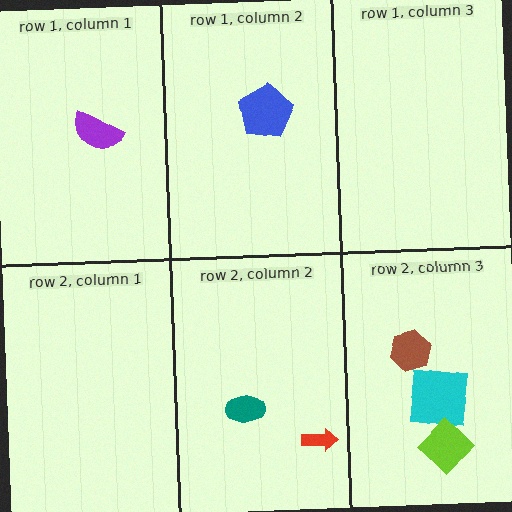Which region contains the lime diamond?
The row 2, column 3 region.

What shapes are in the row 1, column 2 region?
The blue pentagon.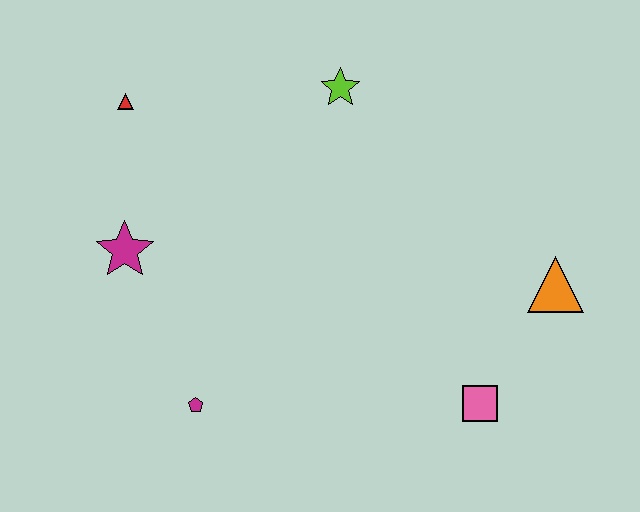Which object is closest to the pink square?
The orange triangle is closest to the pink square.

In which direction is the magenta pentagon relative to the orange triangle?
The magenta pentagon is to the left of the orange triangle.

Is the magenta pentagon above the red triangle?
No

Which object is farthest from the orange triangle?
The red triangle is farthest from the orange triangle.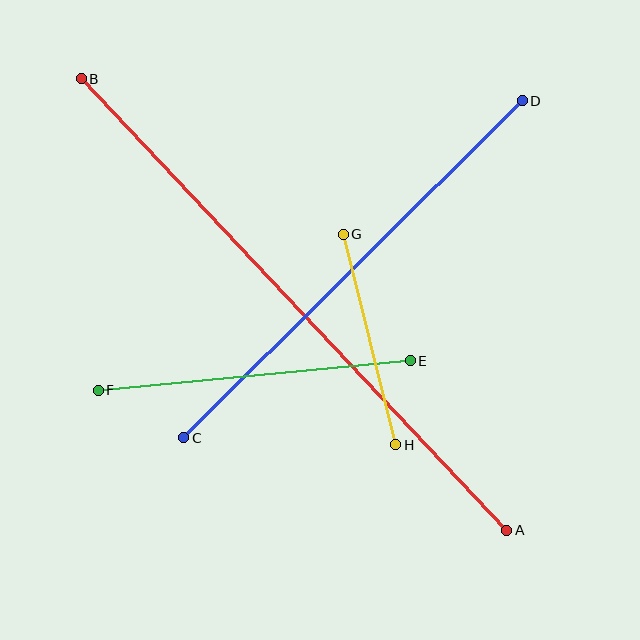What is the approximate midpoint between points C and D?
The midpoint is at approximately (353, 269) pixels.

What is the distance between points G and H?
The distance is approximately 217 pixels.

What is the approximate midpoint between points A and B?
The midpoint is at approximately (294, 305) pixels.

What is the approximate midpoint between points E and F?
The midpoint is at approximately (254, 376) pixels.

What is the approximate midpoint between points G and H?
The midpoint is at approximately (369, 339) pixels.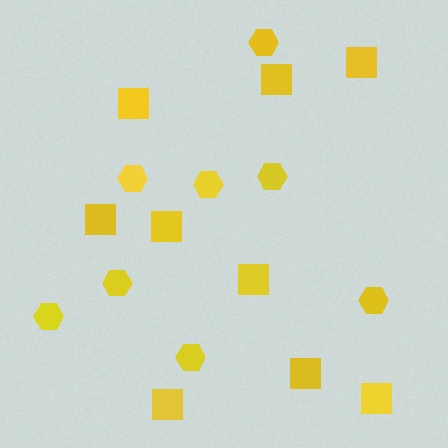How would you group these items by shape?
There are 2 groups: one group of squares (9) and one group of hexagons (8).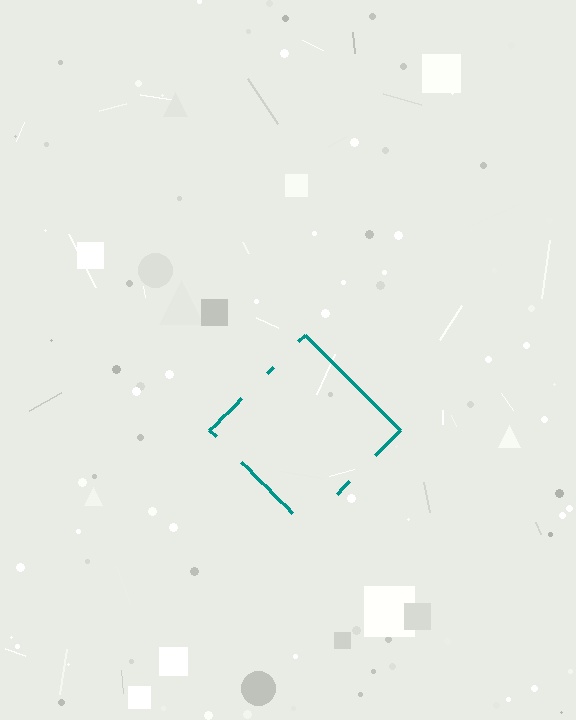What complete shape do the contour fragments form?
The contour fragments form a diamond.